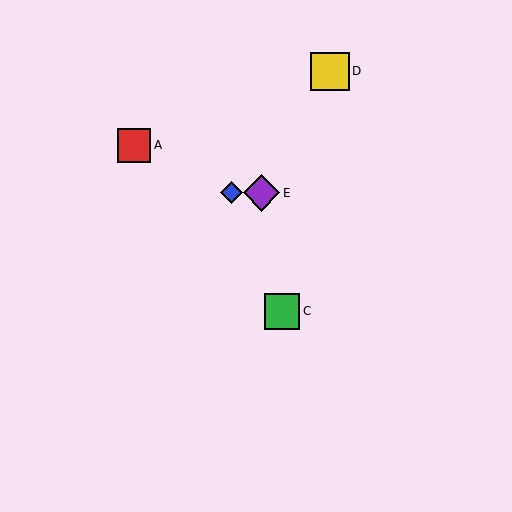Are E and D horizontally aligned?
No, E is at y≈193 and D is at y≈71.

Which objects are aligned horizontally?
Objects B, E are aligned horizontally.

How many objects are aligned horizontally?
2 objects (B, E) are aligned horizontally.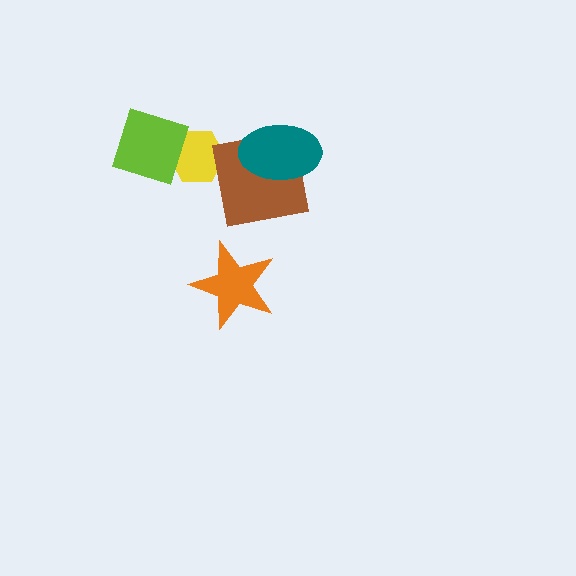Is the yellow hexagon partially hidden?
Yes, it is partially covered by another shape.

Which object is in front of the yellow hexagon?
The lime diamond is in front of the yellow hexagon.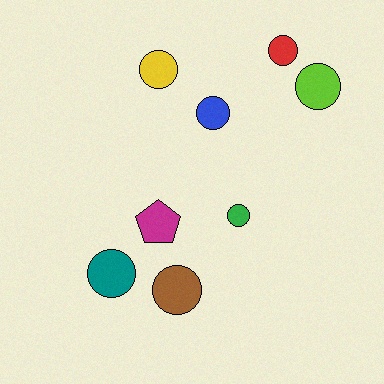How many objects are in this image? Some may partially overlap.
There are 8 objects.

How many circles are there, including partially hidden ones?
There are 7 circles.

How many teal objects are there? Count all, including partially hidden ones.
There is 1 teal object.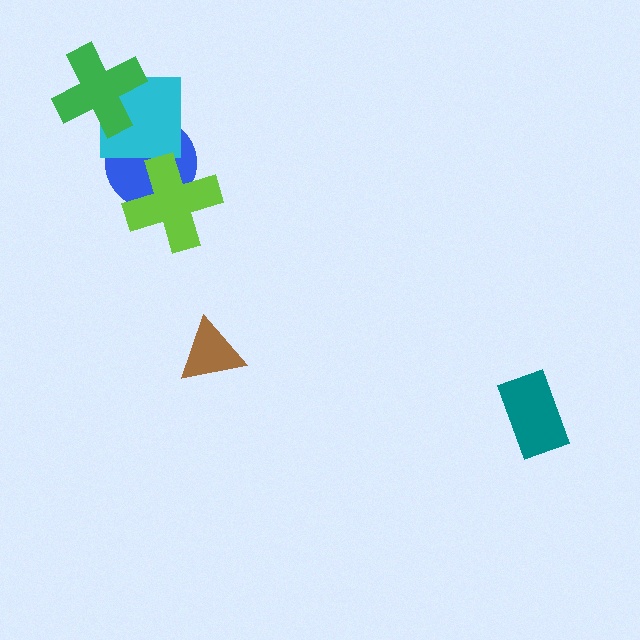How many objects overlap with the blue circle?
2 objects overlap with the blue circle.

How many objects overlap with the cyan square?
2 objects overlap with the cyan square.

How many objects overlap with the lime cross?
1 object overlaps with the lime cross.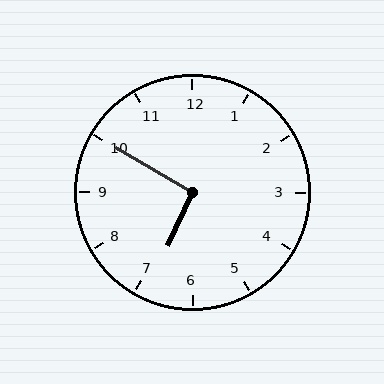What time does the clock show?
6:50.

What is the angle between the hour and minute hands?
Approximately 95 degrees.